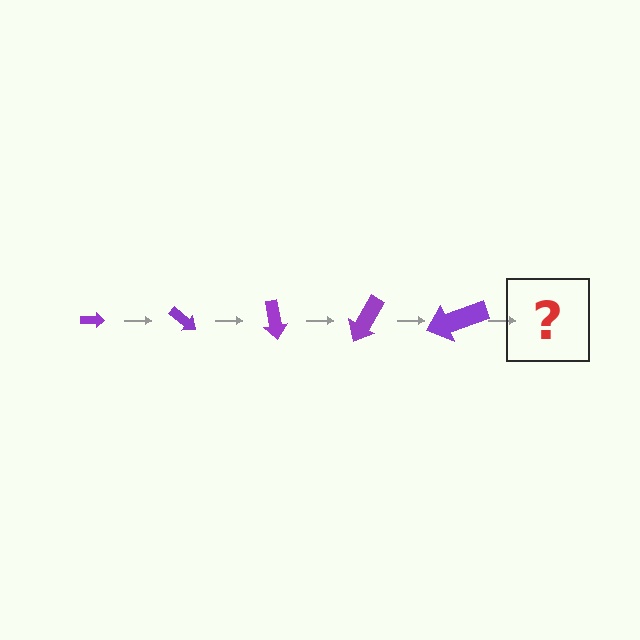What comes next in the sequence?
The next element should be an arrow, larger than the previous one and rotated 200 degrees from the start.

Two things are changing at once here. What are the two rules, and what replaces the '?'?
The two rules are that the arrow grows larger each step and it rotates 40 degrees each step. The '?' should be an arrow, larger than the previous one and rotated 200 degrees from the start.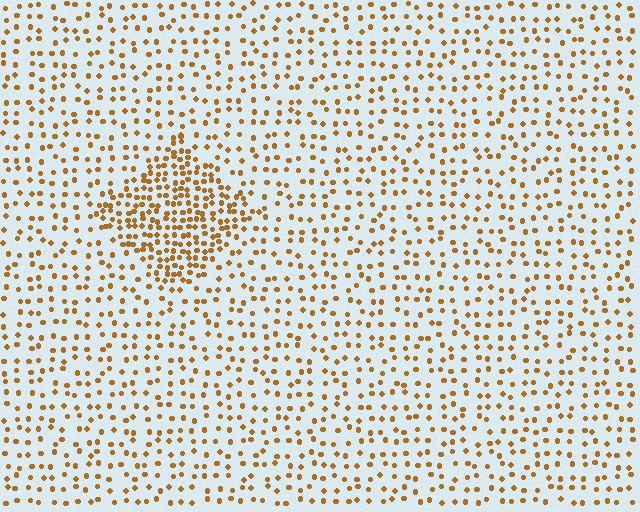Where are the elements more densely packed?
The elements are more densely packed inside the diamond boundary.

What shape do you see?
I see a diamond.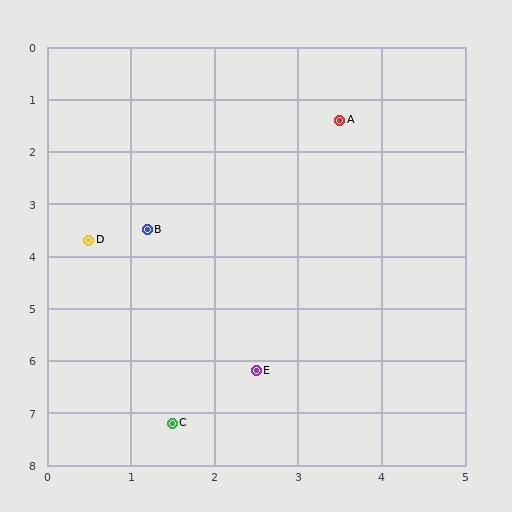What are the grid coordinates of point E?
Point E is at approximately (2.5, 6.2).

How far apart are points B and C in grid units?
Points B and C are about 3.7 grid units apart.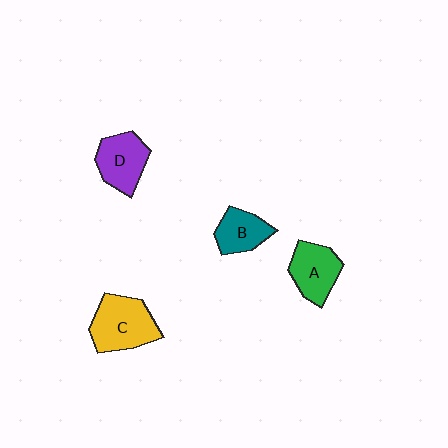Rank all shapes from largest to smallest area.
From largest to smallest: C (yellow), D (purple), A (green), B (teal).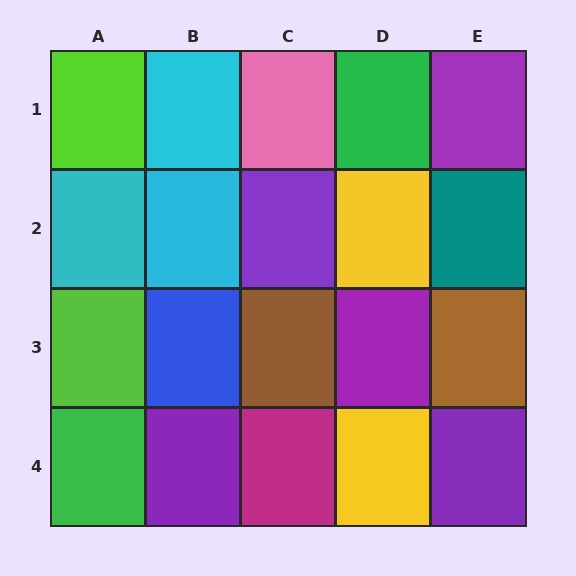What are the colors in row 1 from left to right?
Lime, cyan, pink, green, purple.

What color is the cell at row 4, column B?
Purple.